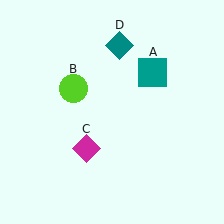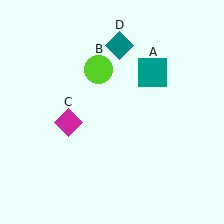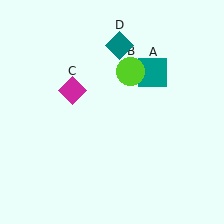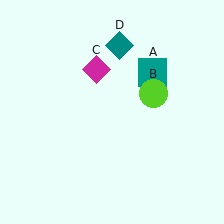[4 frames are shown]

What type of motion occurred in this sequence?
The lime circle (object B), magenta diamond (object C) rotated clockwise around the center of the scene.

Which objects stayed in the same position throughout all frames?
Teal square (object A) and teal diamond (object D) remained stationary.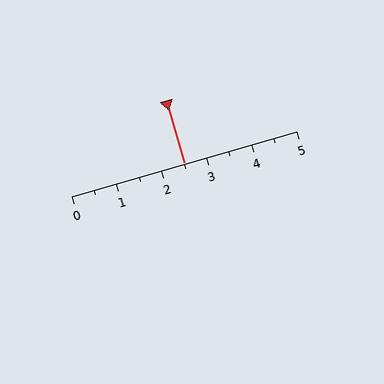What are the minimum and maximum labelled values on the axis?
The axis runs from 0 to 5.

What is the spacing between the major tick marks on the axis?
The major ticks are spaced 1 apart.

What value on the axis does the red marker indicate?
The marker indicates approximately 2.5.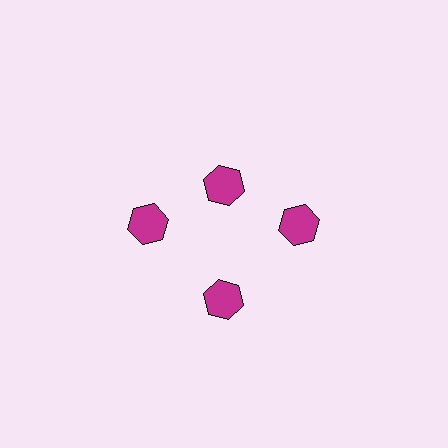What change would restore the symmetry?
The symmetry would be restored by moving it outward, back onto the ring so that all 4 hexagons sit at equal angles and equal distance from the center.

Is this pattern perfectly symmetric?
No. The 4 magenta hexagons are arranged in a ring, but one element near the 12 o'clock position is pulled inward toward the center, breaking the 4-fold rotational symmetry.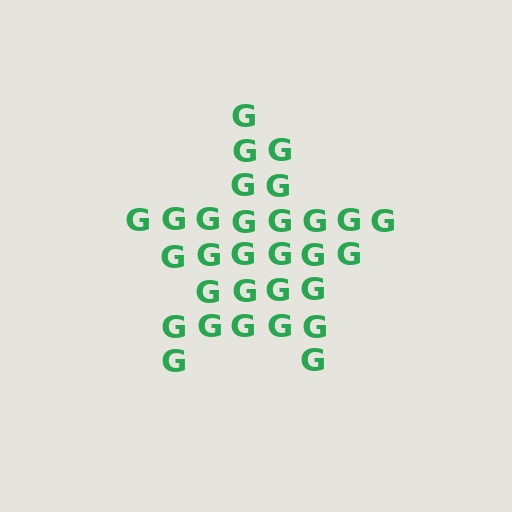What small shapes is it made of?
It is made of small letter G's.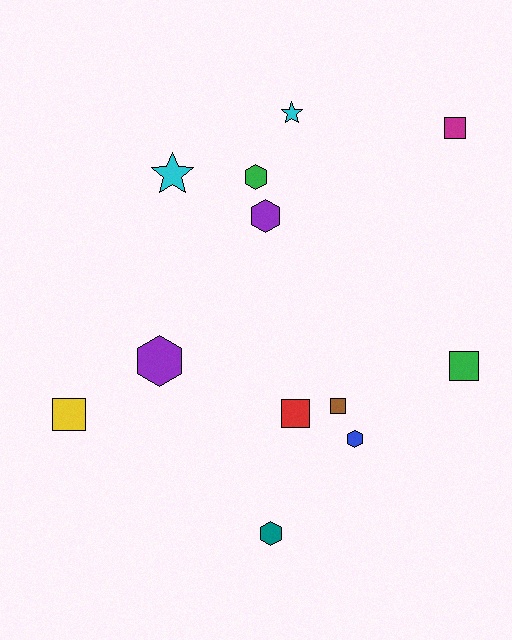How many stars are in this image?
There are 2 stars.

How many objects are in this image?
There are 12 objects.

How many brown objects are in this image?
There is 1 brown object.